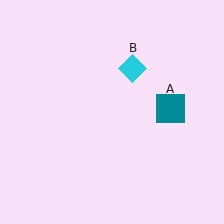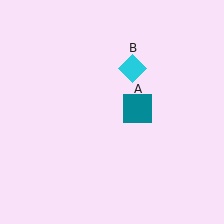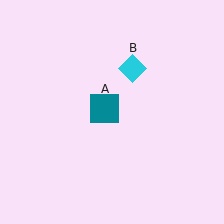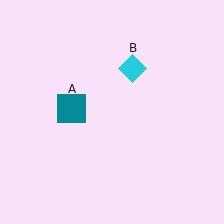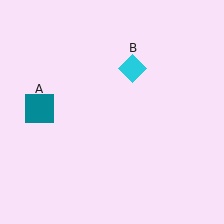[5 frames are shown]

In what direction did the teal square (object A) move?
The teal square (object A) moved left.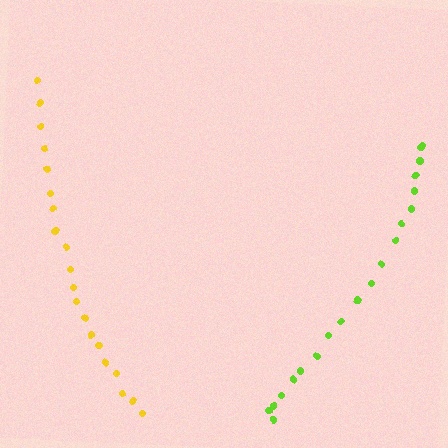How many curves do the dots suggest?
There are 2 distinct paths.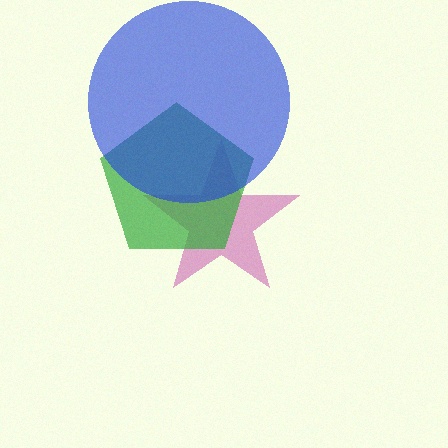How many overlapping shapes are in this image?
There are 3 overlapping shapes in the image.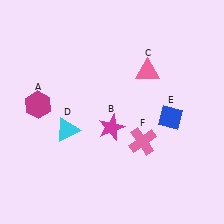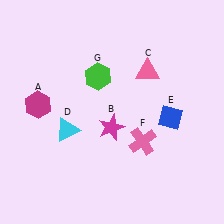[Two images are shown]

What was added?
A green hexagon (G) was added in Image 2.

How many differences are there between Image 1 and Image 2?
There is 1 difference between the two images.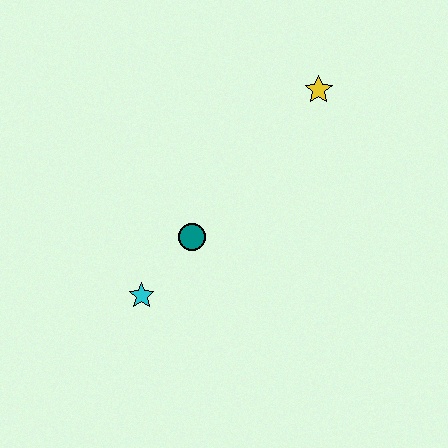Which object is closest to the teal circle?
The cyan star is closest to the teal circle.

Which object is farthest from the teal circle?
The yellow star is farthest from the teal circle.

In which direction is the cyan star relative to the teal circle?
The cyan star is below the teal circle.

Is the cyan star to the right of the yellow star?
No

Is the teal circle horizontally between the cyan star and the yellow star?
Yes